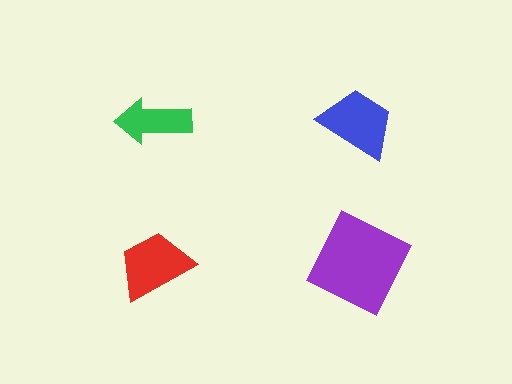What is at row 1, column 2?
A blue trapezoid.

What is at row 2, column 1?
A red trapezoid.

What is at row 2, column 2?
A purple square.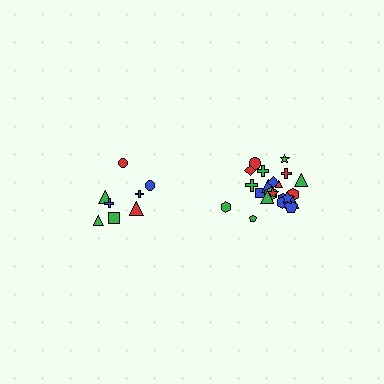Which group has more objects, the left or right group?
The right group.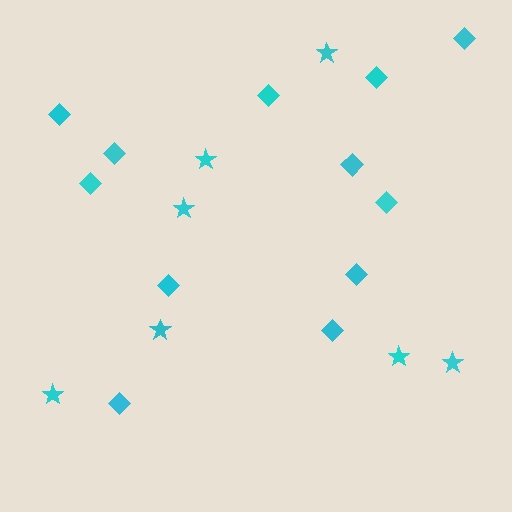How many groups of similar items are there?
There are 2 groups: one group of stars (7) and one group of diamonds (12).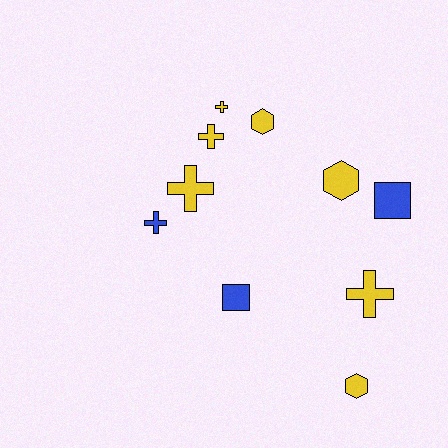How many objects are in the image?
There are 10 objects.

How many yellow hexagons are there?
There are 3 yellow hexagons.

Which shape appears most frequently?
Cross, with 5 objects.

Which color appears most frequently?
Yellow, with 7 objects.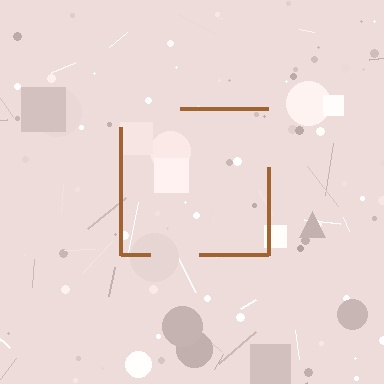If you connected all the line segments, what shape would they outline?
They would outline a square.